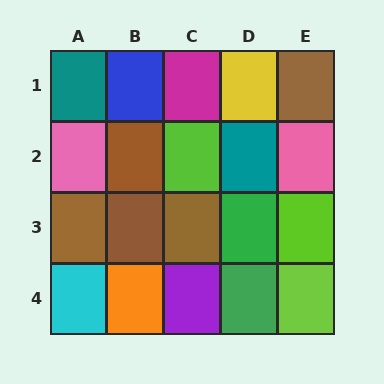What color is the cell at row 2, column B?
Brown.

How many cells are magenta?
1 cell is magenta.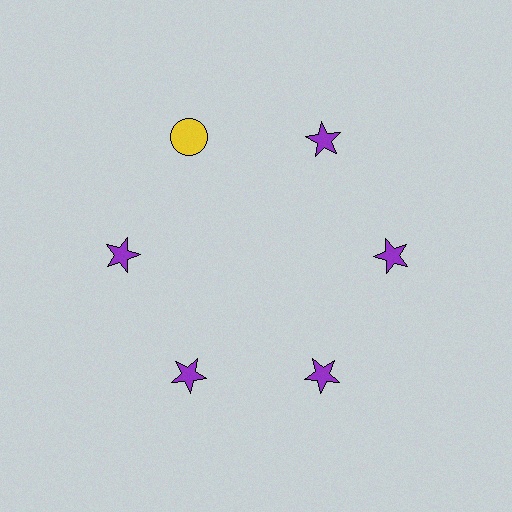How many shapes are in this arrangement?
There are 6 shapes arranged in a ring pattern.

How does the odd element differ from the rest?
It differs in both color (yellow instead of purple) and shape (circle instead of star).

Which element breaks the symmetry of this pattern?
The yellow circle at roughly the 11 o'clock position breaks the symmetry. All other shapes are purple stars.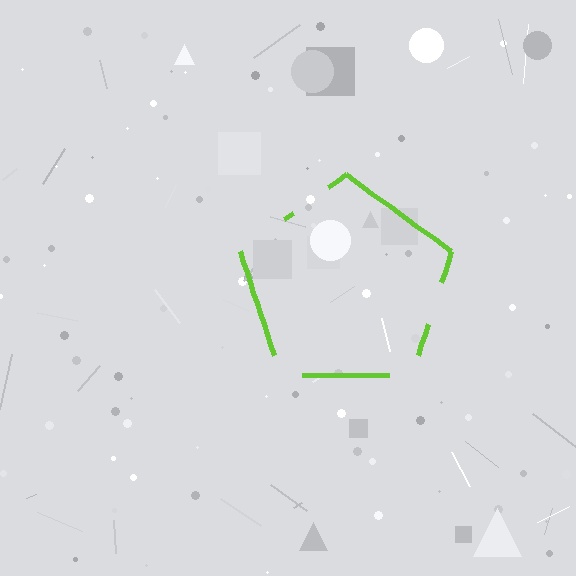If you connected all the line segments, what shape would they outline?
They would outline a pentagon.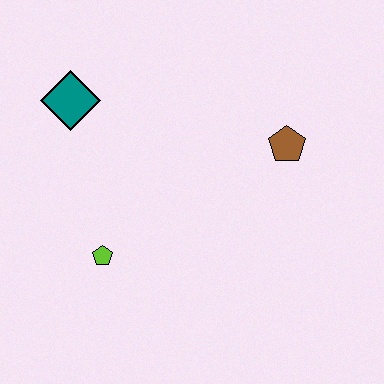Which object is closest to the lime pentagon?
The teal diamond is closest to the lime pentagon.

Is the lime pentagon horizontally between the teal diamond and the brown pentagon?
Yes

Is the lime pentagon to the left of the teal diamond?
No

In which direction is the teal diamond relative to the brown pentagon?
The teal diamond is to the left of the brown pentagon.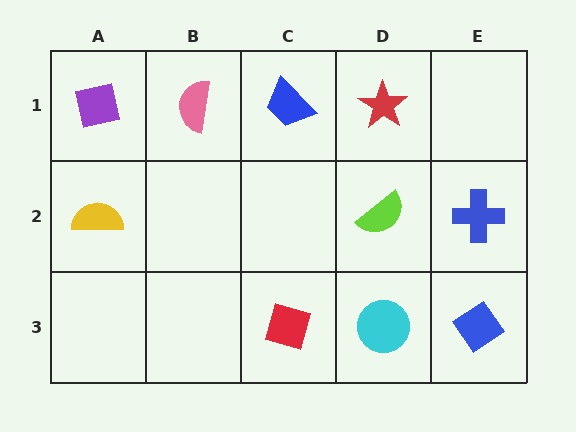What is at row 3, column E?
A blue diamond.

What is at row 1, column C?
A blue trapezoid.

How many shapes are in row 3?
3 shapes.